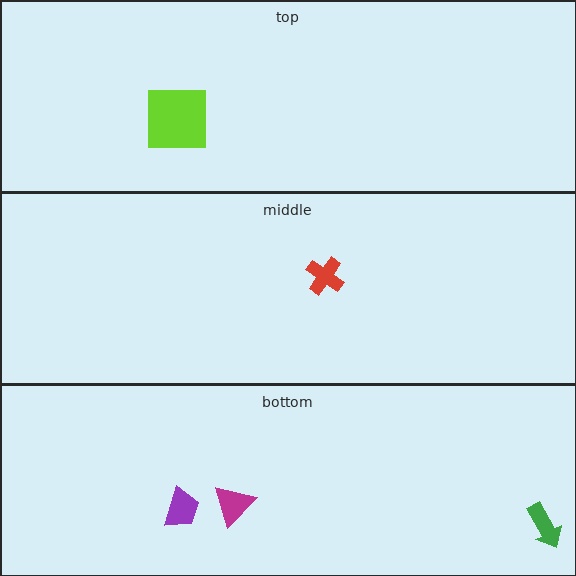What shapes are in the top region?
The lime square.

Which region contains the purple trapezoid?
The bottom region.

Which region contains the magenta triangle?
The bottom region.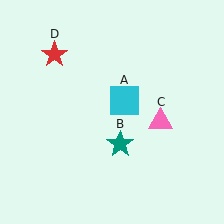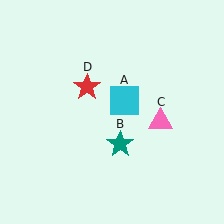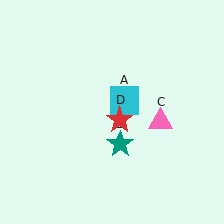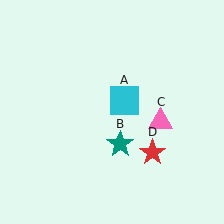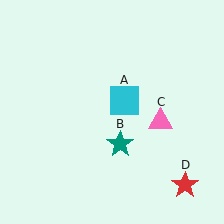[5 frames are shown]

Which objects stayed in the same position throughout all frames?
Cyan square (object A) and teal star (object B) and pink triangle (object C) remained stationary.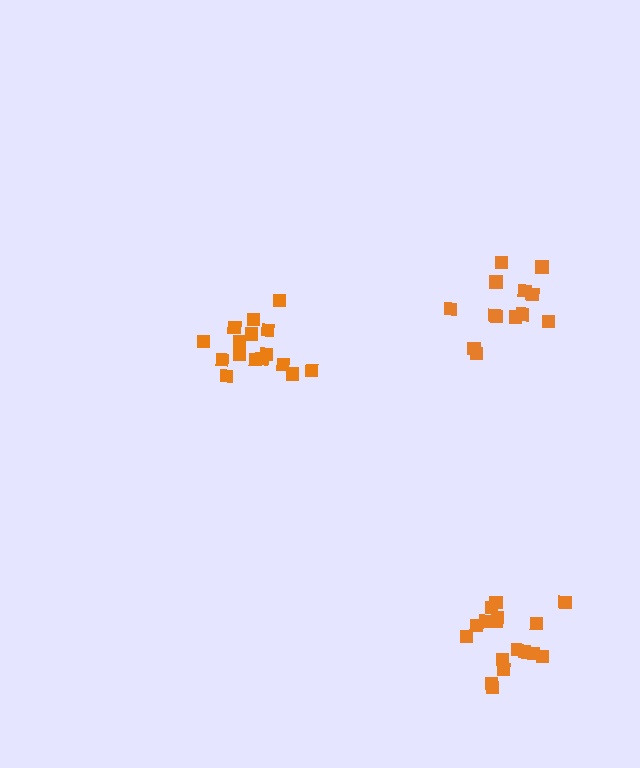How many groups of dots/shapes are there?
There are 3 groups.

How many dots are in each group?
Group 1: 16 dots, Group 2: 13 dots, Group 3: 17 dots (46 total).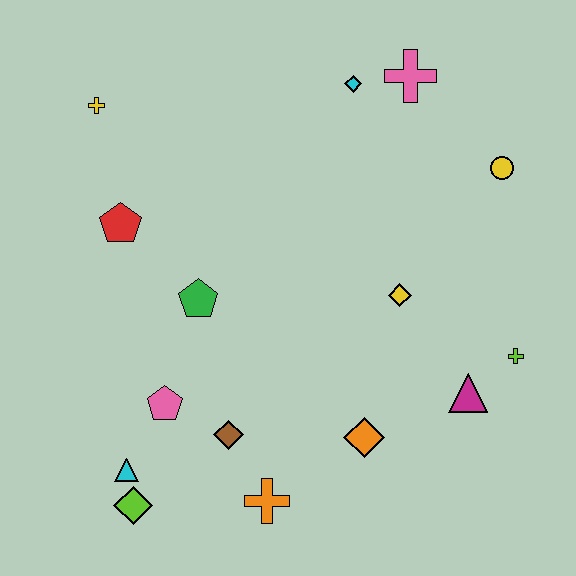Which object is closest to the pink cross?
The cyan diamond is closest to the pink cross.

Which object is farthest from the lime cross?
The yellow cross is farthest from the lime cross.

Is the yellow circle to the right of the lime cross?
No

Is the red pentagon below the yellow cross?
Yes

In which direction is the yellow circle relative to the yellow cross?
The yellow circle is to the right of the yellow cross.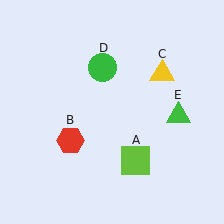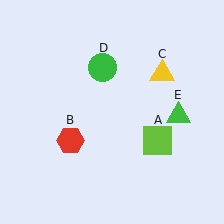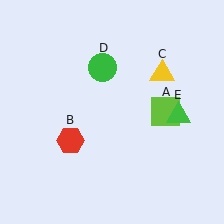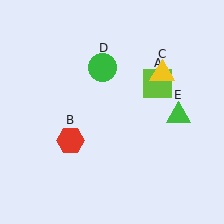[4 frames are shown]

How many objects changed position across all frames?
1 object changed position: lime square (object A).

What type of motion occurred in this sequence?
The lime square (object A) rotated counterclockwise around the center of the scene.